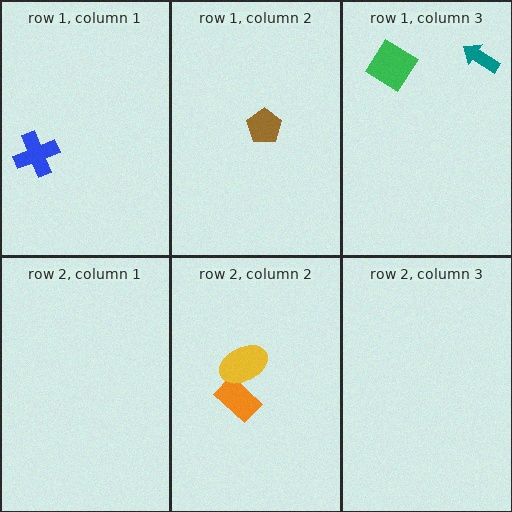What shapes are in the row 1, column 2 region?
The brown pentagon.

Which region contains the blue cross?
The row 1, column 1 region.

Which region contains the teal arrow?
The row 1, column 3 region.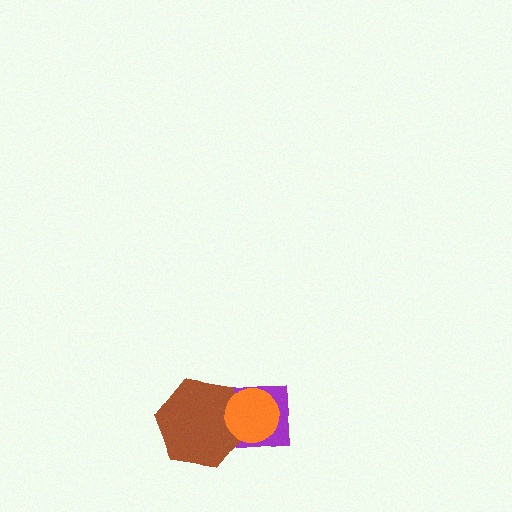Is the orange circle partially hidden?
No, no other shape covers it.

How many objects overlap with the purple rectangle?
2 objects overlap with the purple rectangle.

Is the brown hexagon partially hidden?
Yes, it is partially covered by another shape.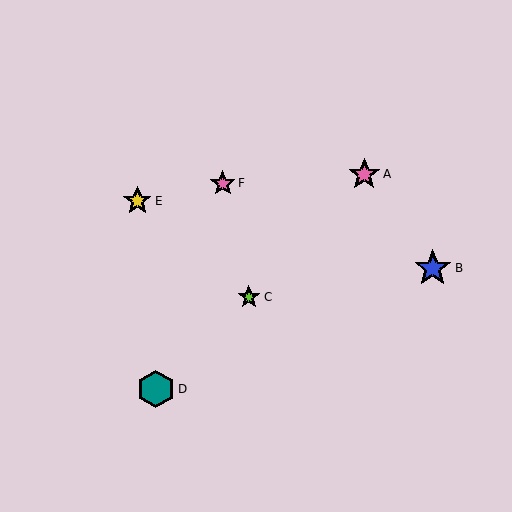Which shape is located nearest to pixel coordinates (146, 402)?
The teal hexagon (labeled D) at (156, 389) is nearest to that location.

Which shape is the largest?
The teal hexagon (labeled D) is the largest.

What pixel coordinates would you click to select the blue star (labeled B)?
Click at (433, 268) to select the blue star B.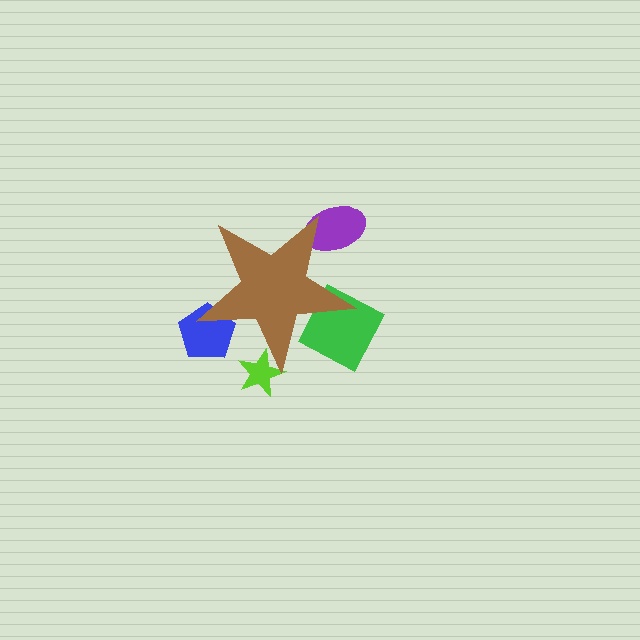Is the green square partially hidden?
Yes, the green square is partially hidden behind the brown star.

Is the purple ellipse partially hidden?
Yes, the purple ellipse is partially hidden behind the brown star.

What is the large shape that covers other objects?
A brown star.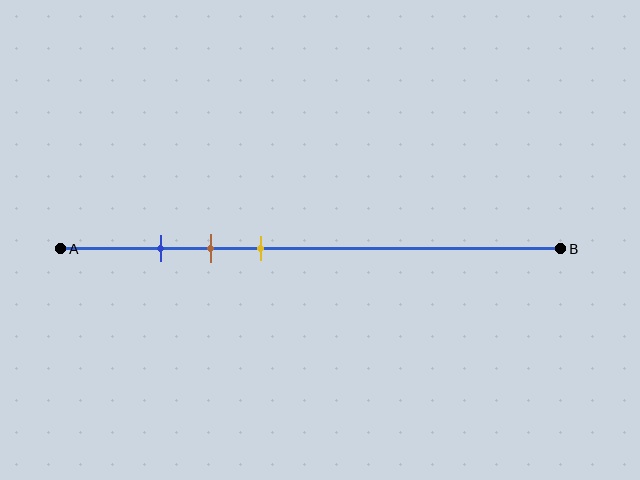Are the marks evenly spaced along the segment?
Yes, the marks are approximately evenly spaced.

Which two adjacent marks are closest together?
The blue and brown marks are the closest adjacent pair.